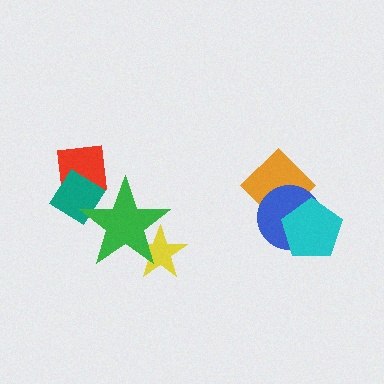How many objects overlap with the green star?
3 objects overlap with the green star.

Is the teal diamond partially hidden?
Yes, it is partially covered by another shape.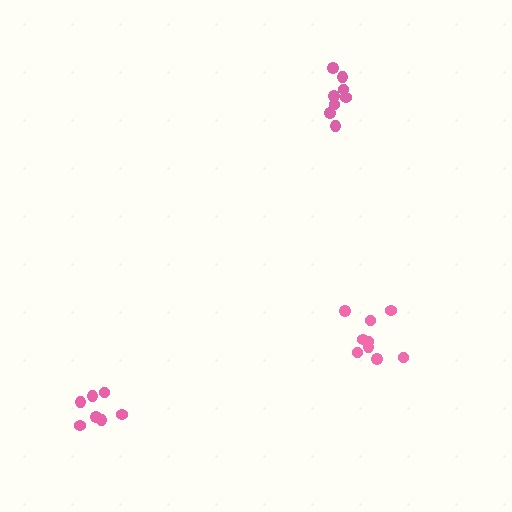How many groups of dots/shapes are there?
There are 3 groups.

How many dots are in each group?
Group 1: 9 dots, Group 2: 7 dots, Group 3: 8 dots (24 total).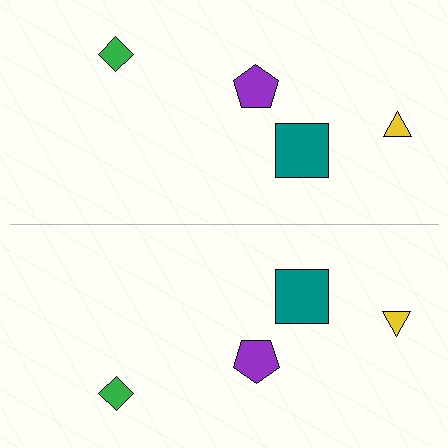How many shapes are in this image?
There are 8 shapes in this image.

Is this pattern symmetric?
Yes, this pattern has bilateral (reflection) symmetry.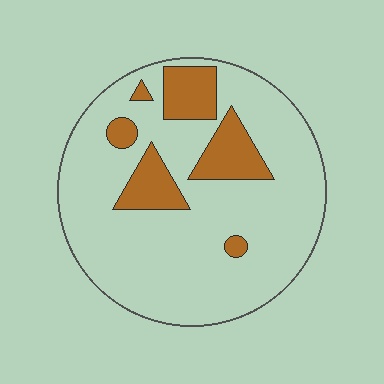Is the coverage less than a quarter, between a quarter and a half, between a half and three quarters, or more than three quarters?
Less than a quarter.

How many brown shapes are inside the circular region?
6.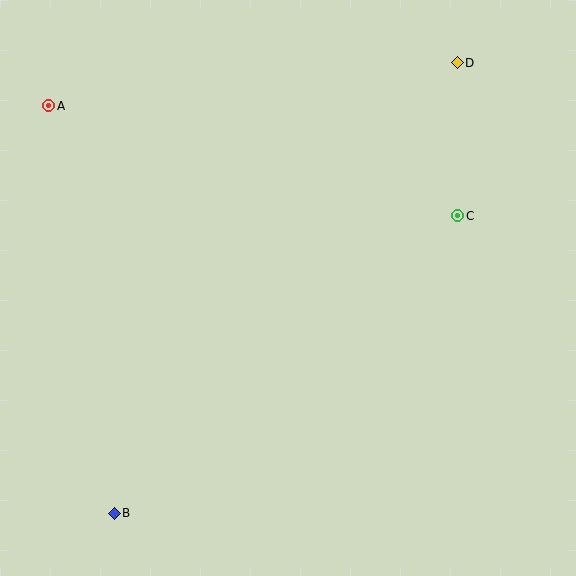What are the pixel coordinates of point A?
Point A is at (49, 106).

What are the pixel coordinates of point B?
Point B is at (114, 513).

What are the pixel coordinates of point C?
Point C is at (458, 216).